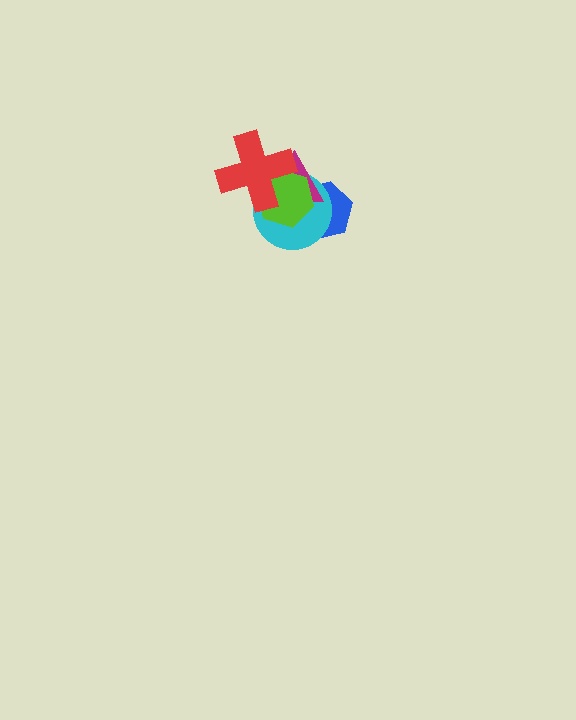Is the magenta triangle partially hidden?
Yes, it is partially covered by another shape.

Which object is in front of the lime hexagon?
The red cross is in front of the lime hexagon.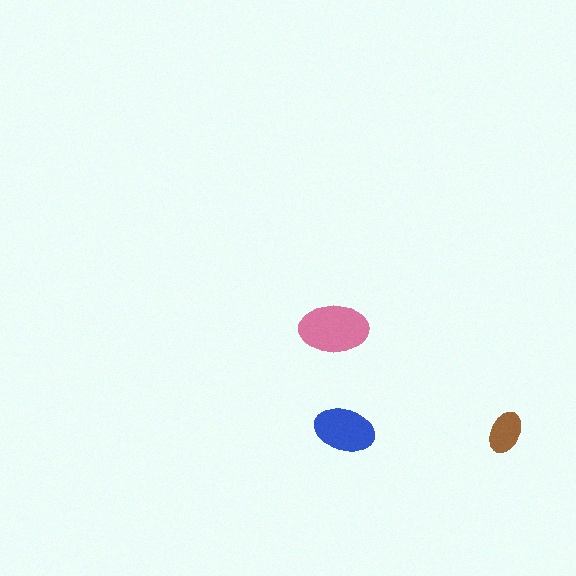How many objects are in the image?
There are 3 objects in the image.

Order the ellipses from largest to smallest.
the pink one, the blue one, the brown one.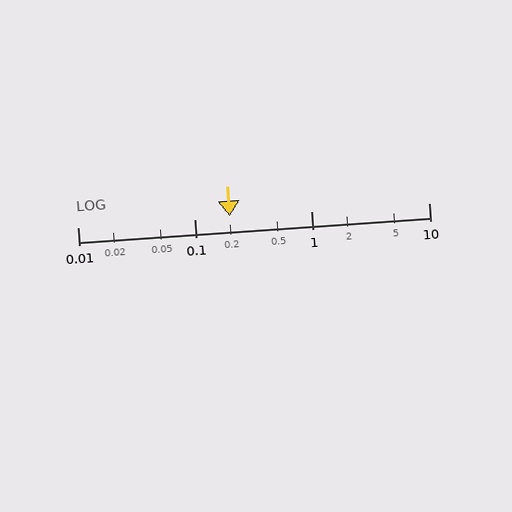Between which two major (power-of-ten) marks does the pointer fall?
The pointer is between 0.1 and 1.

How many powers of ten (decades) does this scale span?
The scale spans 3 decades, from 0.01 to 10.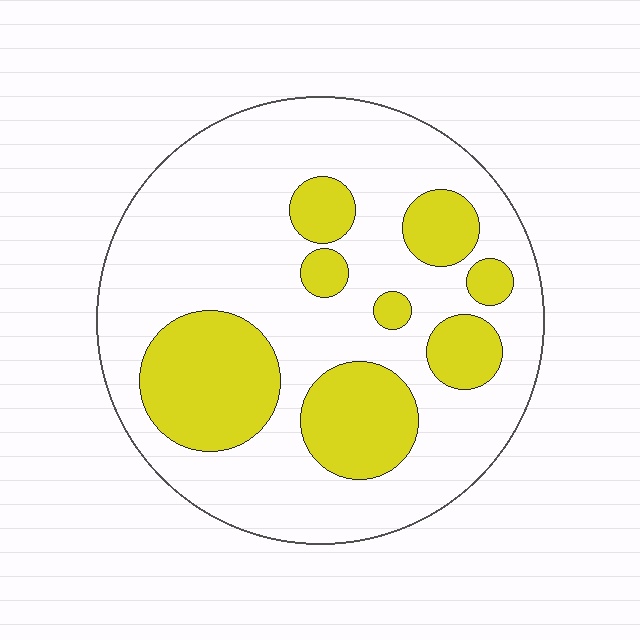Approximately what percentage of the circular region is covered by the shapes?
Approximately 30%.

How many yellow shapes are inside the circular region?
8.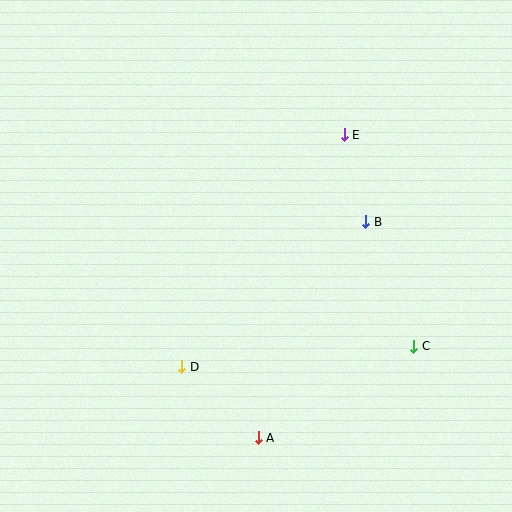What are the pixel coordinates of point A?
Point A is at (258, 438).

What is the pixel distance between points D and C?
The distance between D and C is 233 pixels.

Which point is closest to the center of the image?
Point B at (366, 222) is closest to the center.